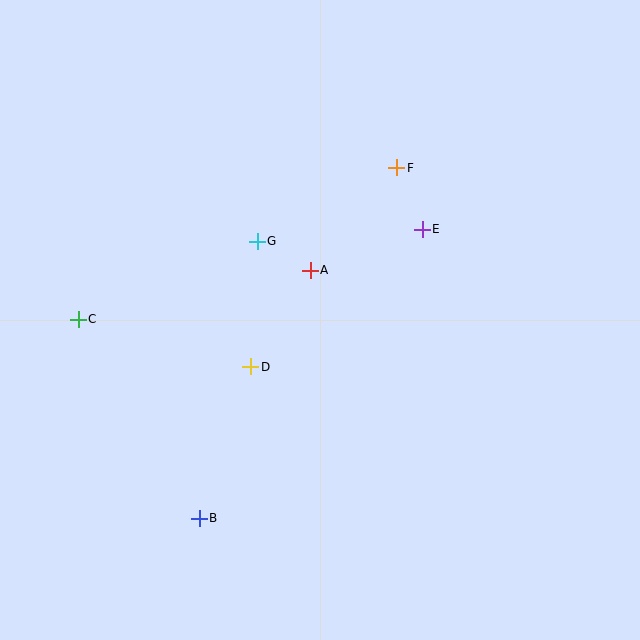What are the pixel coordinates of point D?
Point D is at (251, 367).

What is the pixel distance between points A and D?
The distance between A and D is 114 pixels.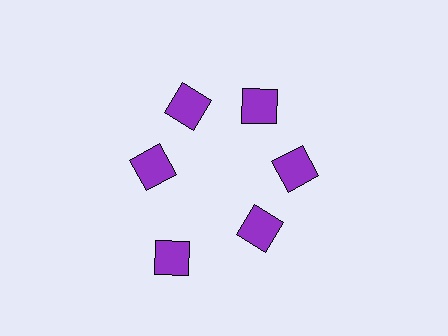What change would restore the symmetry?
The symmetry would be restored by moving it inward, back onto the ring so that all 6 diamonds sit at equal angles and equal distance from the center.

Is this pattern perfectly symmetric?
No. The 6 purple diamonds are arranged in a ring, but one element near the 7 o'clock position is pushed outward from the center, breaking the 6-fold rotational symmetry.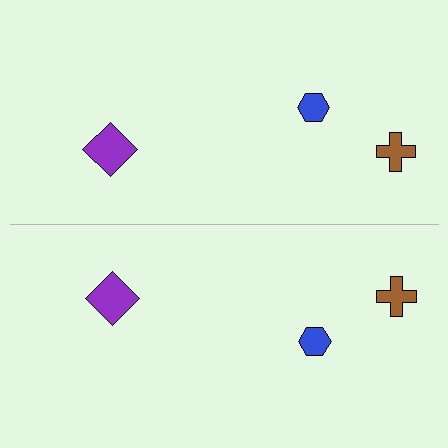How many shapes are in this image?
There are 6 shapes in this image.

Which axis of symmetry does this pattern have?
The pattern has a horizontal axis of symmetry running through the center of the image.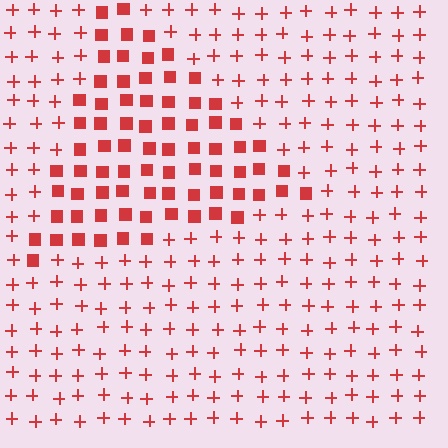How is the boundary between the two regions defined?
The boundary is defined by a change in element shape: squares inside vs. plus signs outside. All elements share the same color and spacing.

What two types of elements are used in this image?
The image uses squares inside the triangle region and plus signs outside it.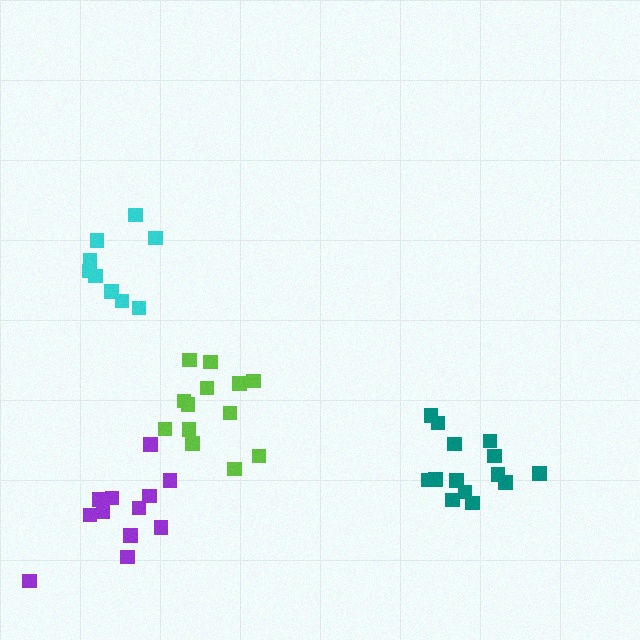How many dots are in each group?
Group 1: 13 dots, Group 2: 12 dots, Group 3: 14 dots, Group 4: 9 dots (48 total).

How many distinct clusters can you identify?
There are 4 distinct clusters.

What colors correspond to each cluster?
The clusters are colored: lime, purple, teal, cyan.